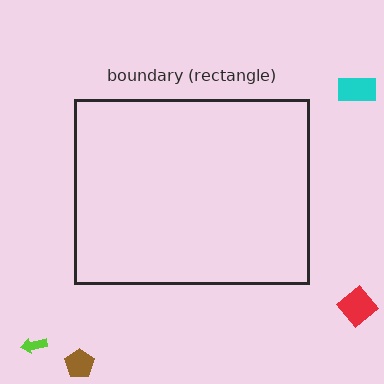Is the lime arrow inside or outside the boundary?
Outside.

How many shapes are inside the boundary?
0 inside, 4 outside.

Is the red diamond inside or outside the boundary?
Outside.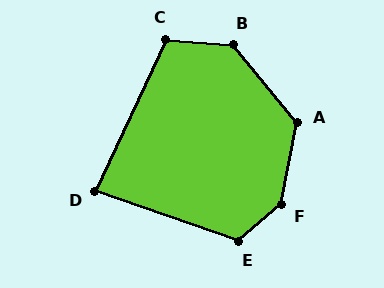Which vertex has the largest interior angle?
F, at approximately 142 degrees.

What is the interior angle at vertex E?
Approximately 120 degrees (obtuse).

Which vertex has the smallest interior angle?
D, at approximately 84 degrees.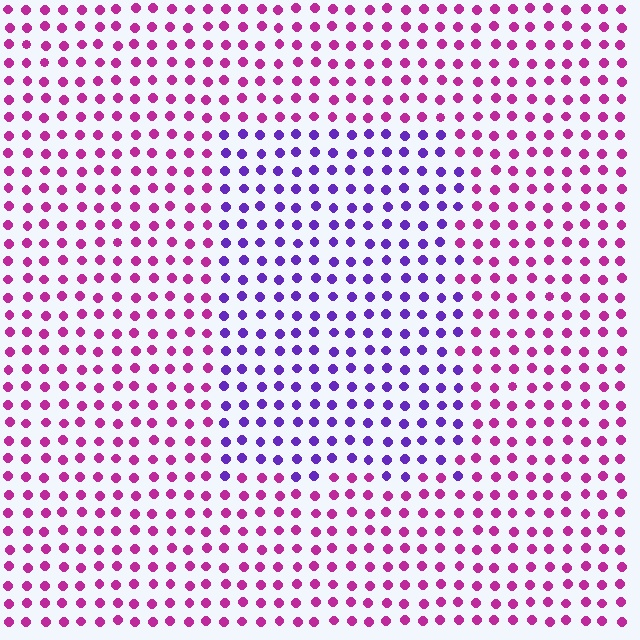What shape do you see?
I see a rectangle.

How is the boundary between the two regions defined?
The boundary is defined purely by a slight shift in hue (about 50 degrees). Spacing, size, and orientation are identical on both sides.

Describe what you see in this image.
The image is filled with small magenta elements in a uniform arrangement. A rectangle-shaped region is visible where the elements are tinted to a slightly different hue, forming a subtle color boundary.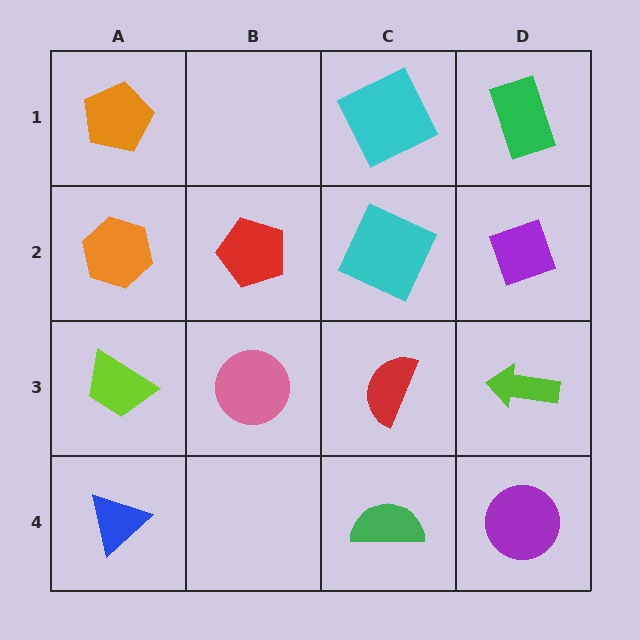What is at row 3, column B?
A pink circle.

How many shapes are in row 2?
4 shapes.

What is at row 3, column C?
A red semicircle.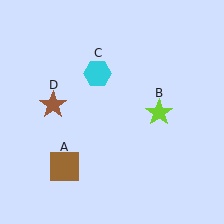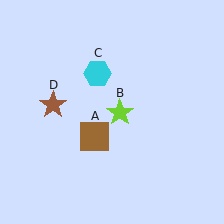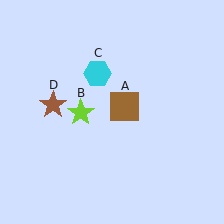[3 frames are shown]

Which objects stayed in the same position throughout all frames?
Cyan hexagon (object C) and brown star (object D) remained stationary.